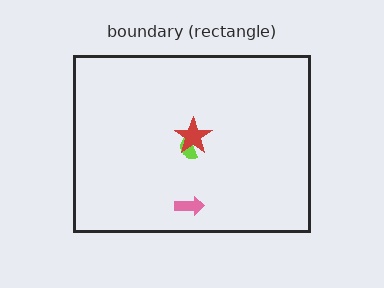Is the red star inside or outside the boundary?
Inside.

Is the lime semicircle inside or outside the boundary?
Inside.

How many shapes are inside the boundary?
3 inside, 0 outside.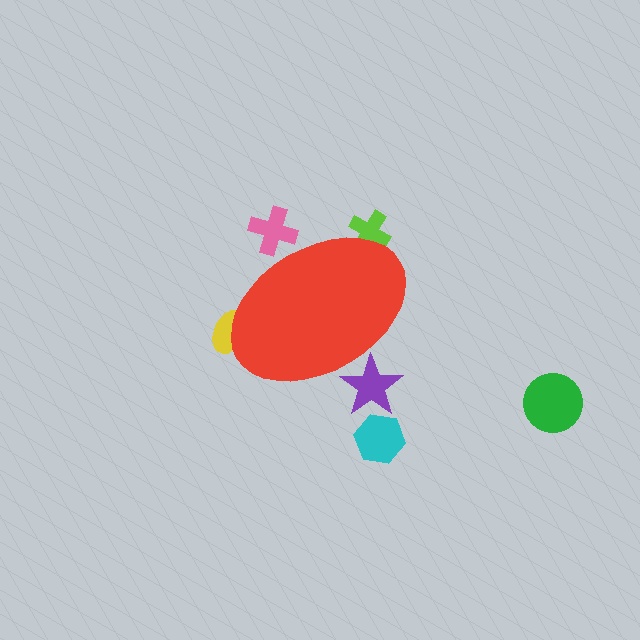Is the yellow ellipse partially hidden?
Yes, the yellow ellipse is partially hidden behind the red ellipse.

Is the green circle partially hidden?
No, the green circle is fully visible.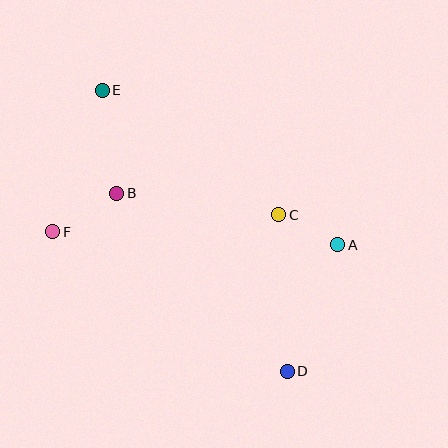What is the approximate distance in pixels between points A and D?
The distance between A and D is approximately 136 pixels.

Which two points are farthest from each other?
Points D and E are farthest from each other.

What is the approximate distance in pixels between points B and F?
The distance between B and F is approximately 75 pixels.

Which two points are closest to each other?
Points A and C are closest to each other.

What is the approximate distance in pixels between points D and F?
The distance between D and F is approximately 273 pixels.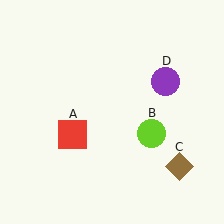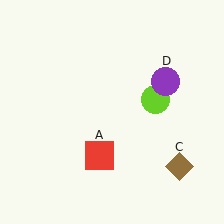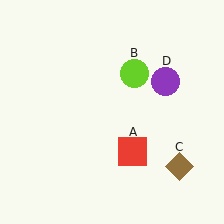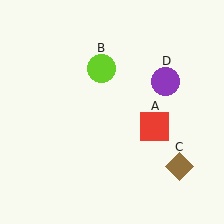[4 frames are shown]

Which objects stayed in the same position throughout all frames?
Brown diamond (object C) and purple circle (object D) remained stationary.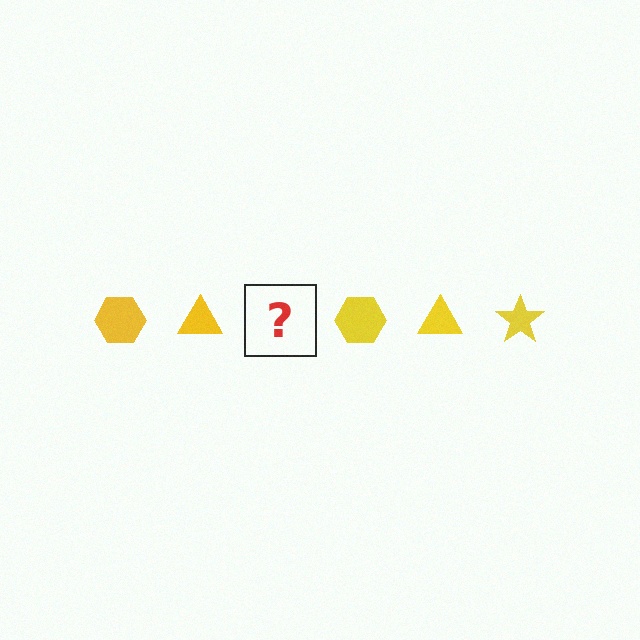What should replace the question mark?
The question mark should be replaced with a yellow star.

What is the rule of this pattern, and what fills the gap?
The rule is that the pattern cycles through hexagon, triangle, star shapes in yellow. The gap should be filled with a yellow star.